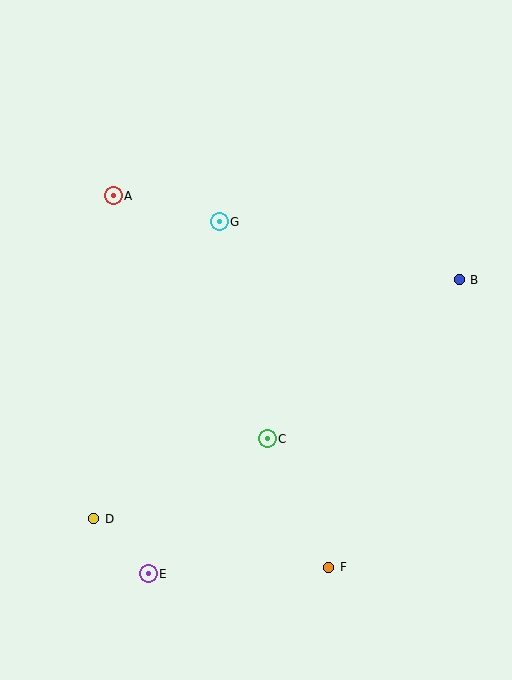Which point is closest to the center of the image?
Point C at (267, 439) is closest to the center.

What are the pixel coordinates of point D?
Point D is at (94, 519).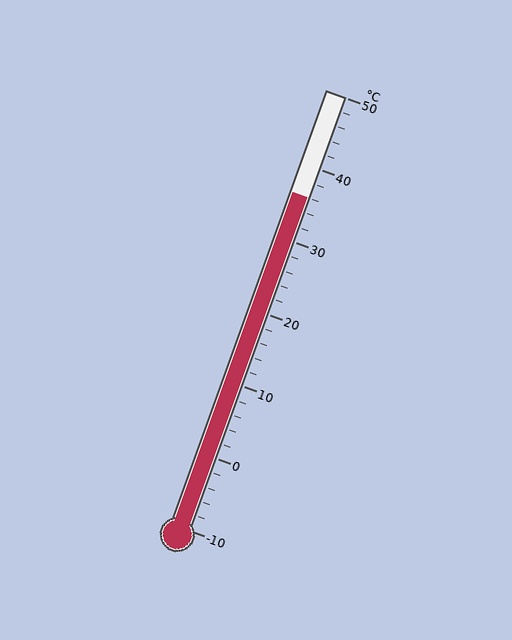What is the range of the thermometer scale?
The thermometer scale ranges from -10°C to 50°C.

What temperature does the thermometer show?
The thermometer shows approximately 36°C.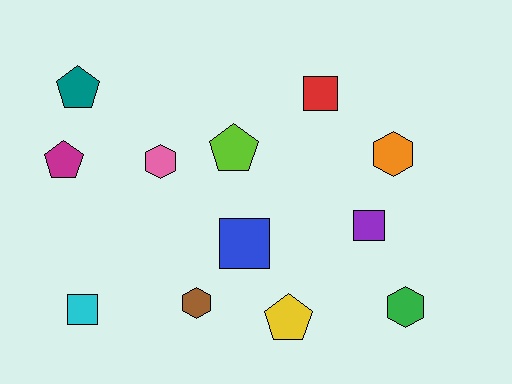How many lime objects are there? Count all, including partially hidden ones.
There is 1 lime object.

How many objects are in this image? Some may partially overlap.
There are 12 objects.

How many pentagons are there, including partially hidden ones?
There are 4 pentagons.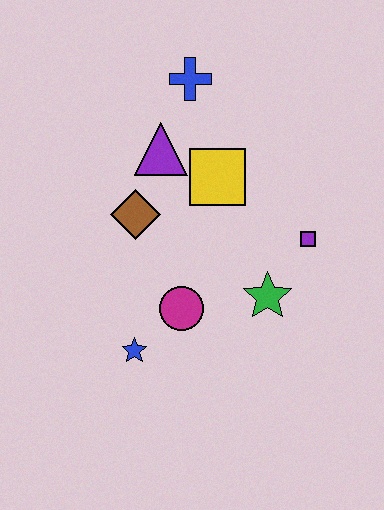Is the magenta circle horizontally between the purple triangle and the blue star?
No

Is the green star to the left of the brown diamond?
No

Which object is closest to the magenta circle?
The blue star is closest to the magenta circle.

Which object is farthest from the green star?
The blue cross is farthest from the green star.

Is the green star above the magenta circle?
Yes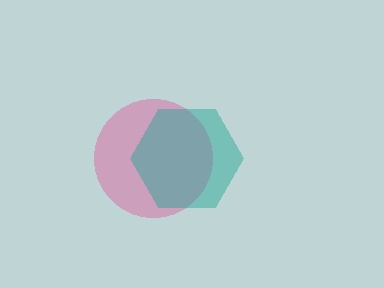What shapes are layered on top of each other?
The layered shapes are: a pink circle, a teal hexagon.